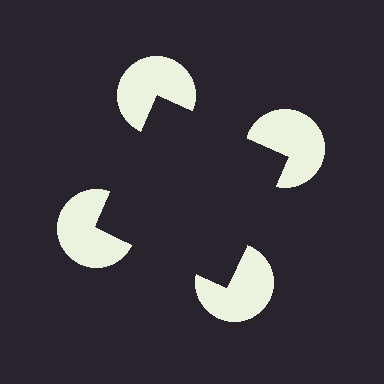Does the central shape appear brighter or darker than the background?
It typically appears slightly darker than the background, even though no actual brightness change is drawn.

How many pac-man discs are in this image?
There are 4 — one at each vertex of the illusory square.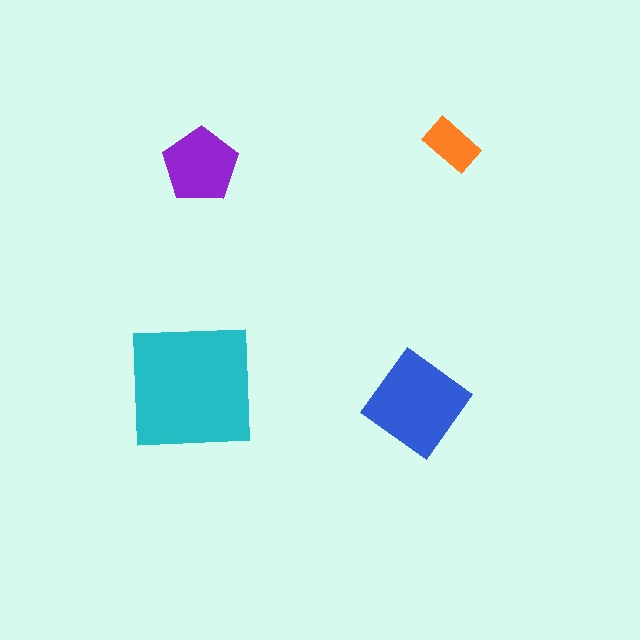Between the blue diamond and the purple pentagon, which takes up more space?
The blue diamond.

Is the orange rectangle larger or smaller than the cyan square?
Smaller.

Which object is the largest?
The cyan square.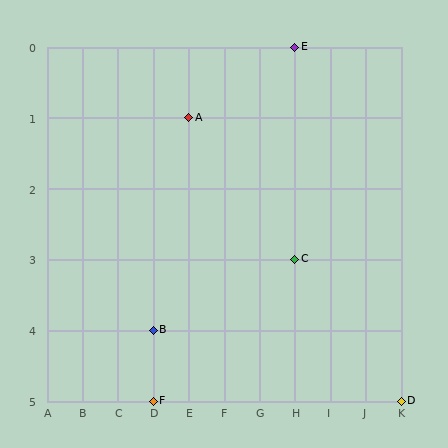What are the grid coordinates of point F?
Point F is at grid coordinates (D, 5).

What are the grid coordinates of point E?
Point E is at grid coordinates (H, 0).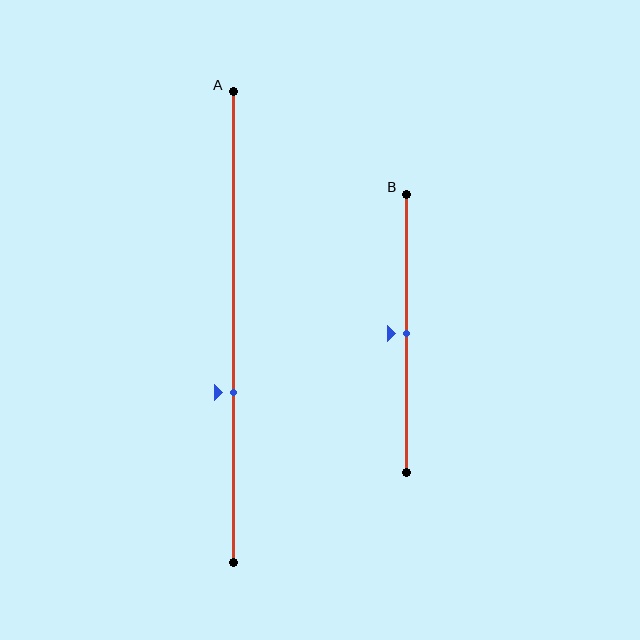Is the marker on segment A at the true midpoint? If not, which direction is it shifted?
No, the marker on segment A is shifted downward by about 14% of the segment length.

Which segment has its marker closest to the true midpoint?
Segment B has its marker closest to the true midpoint.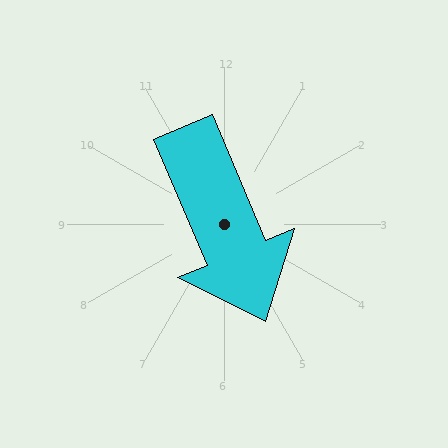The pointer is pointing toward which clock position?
Roughly 5 o'clock.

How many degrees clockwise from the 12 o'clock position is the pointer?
Approximately 157 degrees.